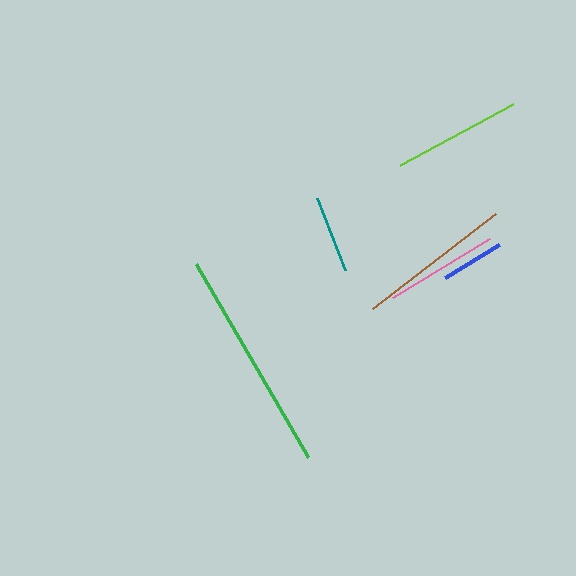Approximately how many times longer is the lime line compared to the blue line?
The lime line is approximately 2.0 times the length of the blue line.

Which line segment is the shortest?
The blue line is the shortest at approximately 63 pixels.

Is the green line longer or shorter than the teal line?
The green line is longer than the teal line.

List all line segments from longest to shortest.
From longest to shortest: green, brown, lime, pink, teal, blue.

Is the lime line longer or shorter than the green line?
The green line is longer than the lime line.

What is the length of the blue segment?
The blue segment is approximately 63 pixels long.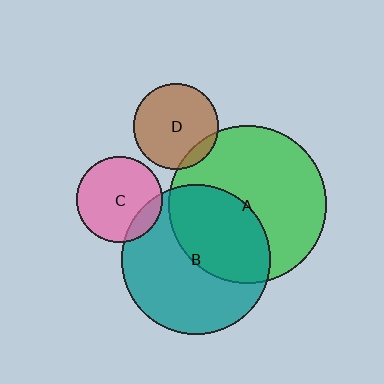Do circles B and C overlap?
Yes.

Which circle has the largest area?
Circle A (green).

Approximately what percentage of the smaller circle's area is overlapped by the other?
Approximately 15%.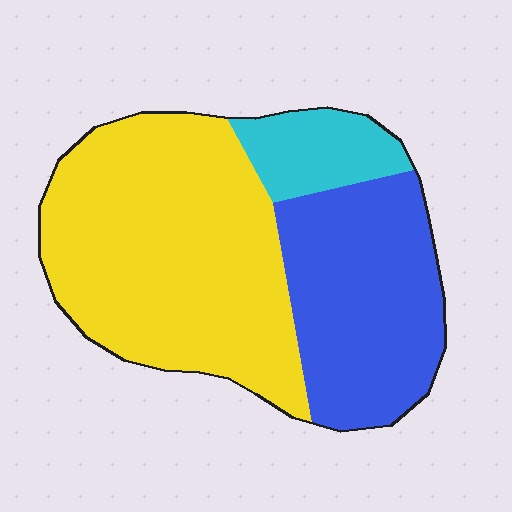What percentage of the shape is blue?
Blue covers roughly 35% of the shape.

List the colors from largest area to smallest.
From largest to smallest: yellow, blue, cyan.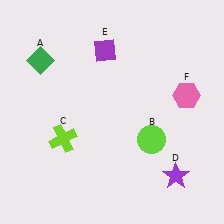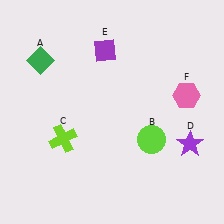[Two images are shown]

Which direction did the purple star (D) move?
The purple star (D) moved up.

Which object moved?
The purple star (D) moved up.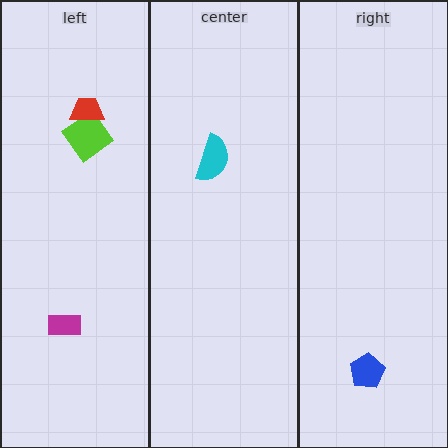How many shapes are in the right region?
1.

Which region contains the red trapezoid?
The left region.